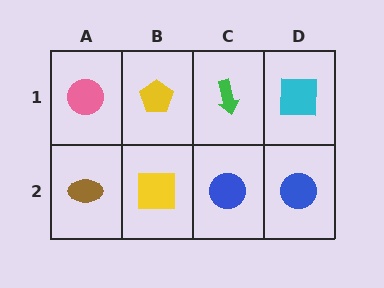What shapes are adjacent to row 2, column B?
A yellow pentagon (row 1, column B), a brown ellipse (row 2, column A), a blue circle (row 2, column C).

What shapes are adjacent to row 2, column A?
A pink circle (row 1, column A), a yellow square (row 2, column B).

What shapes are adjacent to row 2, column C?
A green arrow (row 1, column C), a yellow square (row 2, column B), a blue circle (row 2, column D).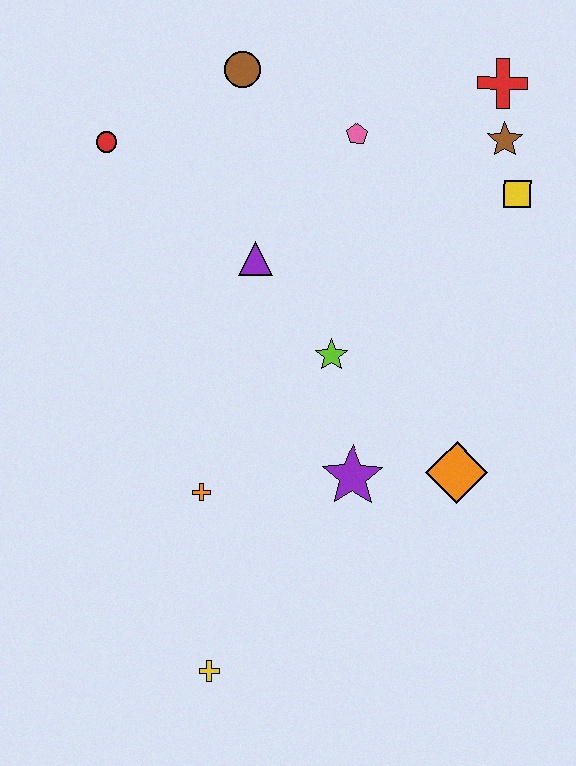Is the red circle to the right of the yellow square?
No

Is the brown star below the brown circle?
Yes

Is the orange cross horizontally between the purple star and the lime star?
No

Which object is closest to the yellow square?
The brown star is closest to the yellow square.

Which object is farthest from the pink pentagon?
The yellow cross is farthest from the pink pentagon.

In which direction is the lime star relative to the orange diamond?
The lime star is to the left of the orange diamond.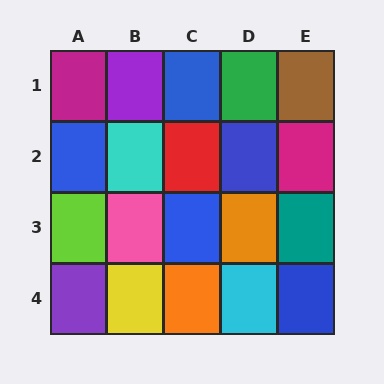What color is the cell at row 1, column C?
Blue.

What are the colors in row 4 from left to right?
Purple, yellow, orange, cyan, blue.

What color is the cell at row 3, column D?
Orange.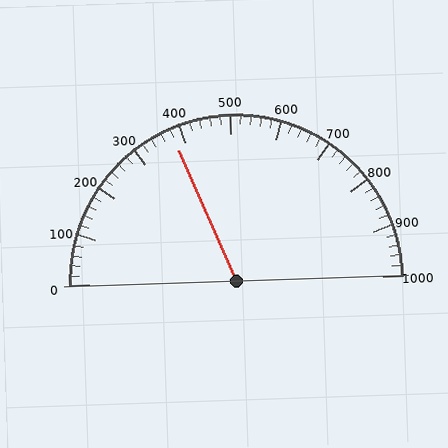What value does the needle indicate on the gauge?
The needle indicates approximately 380.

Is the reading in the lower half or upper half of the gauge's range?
The reading is in the lower half of the range (0 to 1000).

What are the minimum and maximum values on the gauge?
The gauge ranges from 0 to 1000.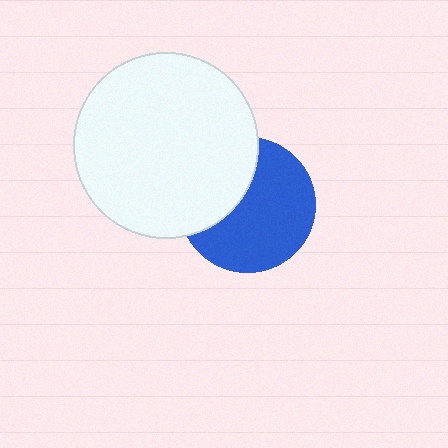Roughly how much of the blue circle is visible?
About half of it is visible (roughly 64%).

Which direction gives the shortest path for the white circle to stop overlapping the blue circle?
Moving left gives the shortest separation.